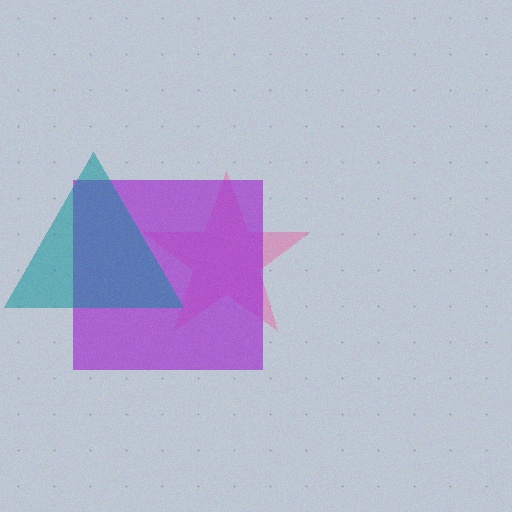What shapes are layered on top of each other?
The layered shapes are: a pink star, a purple square, a teal triangle.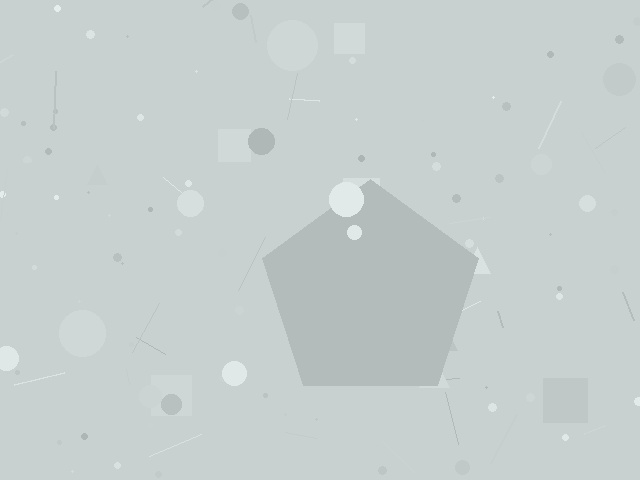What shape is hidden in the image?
A pentagon is hidden in the image.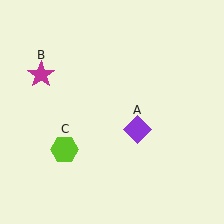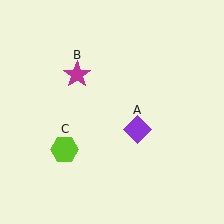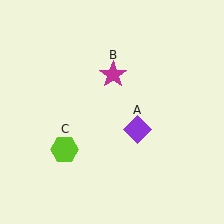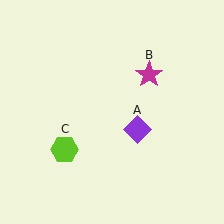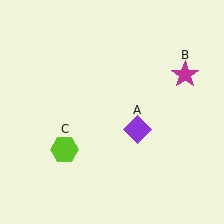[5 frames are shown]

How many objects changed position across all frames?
1 object changed position: magenta star (object B).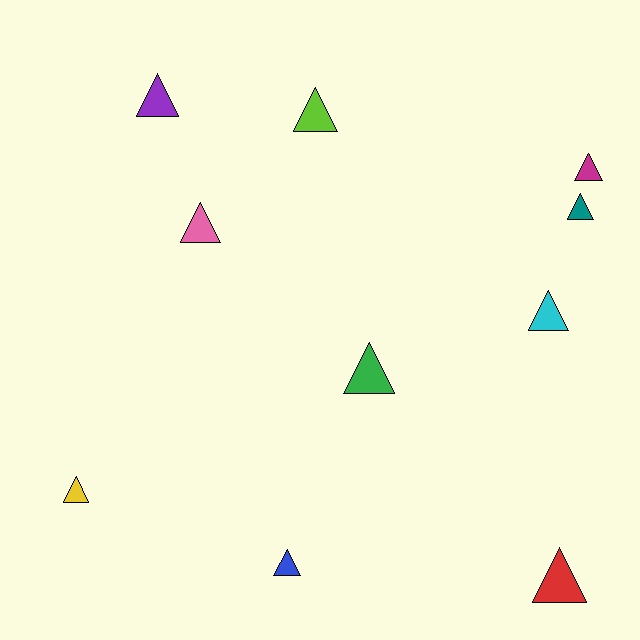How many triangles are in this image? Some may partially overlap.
There are 10 triangles.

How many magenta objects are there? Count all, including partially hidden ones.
There is 1 magenta object.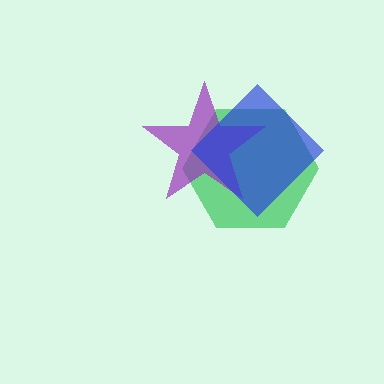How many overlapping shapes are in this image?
There are 3 overlapping shapes in the image.